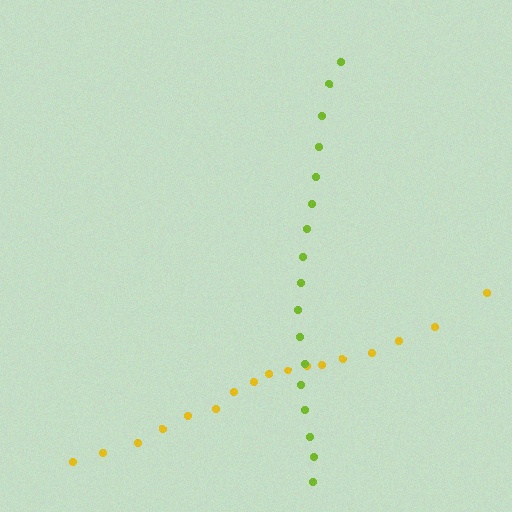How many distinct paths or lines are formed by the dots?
There are 2 distinct paths.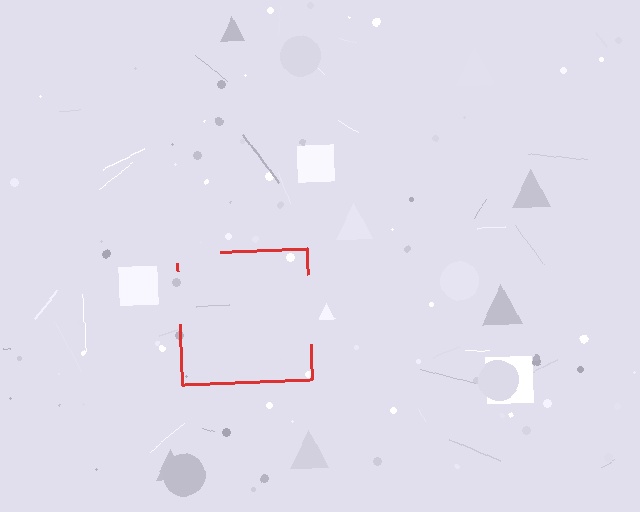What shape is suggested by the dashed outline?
The dashed outline suggests a square.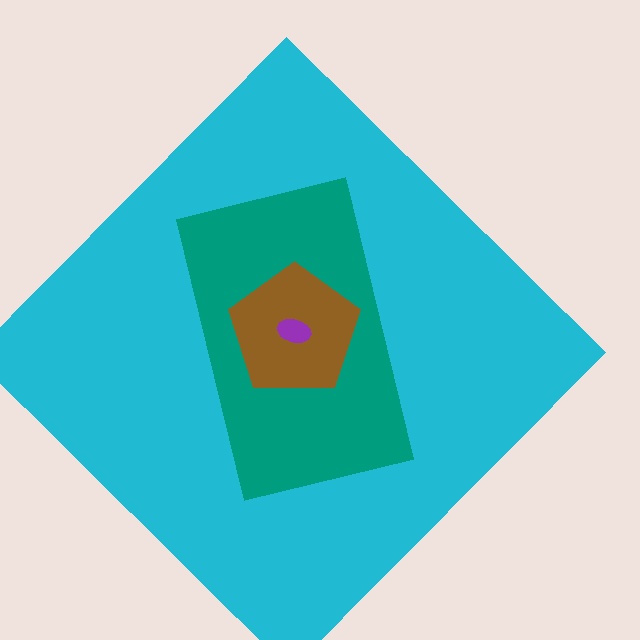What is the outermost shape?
The cyan diamond.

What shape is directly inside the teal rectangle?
The brown pentagon.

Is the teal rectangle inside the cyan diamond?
Yes.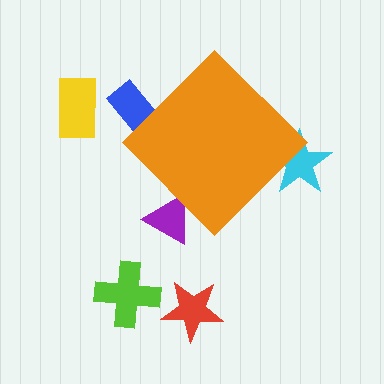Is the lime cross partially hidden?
No, the lime cross is fully visible.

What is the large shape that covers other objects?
An orange diamond.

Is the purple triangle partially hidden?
Yes, the purple triangle is partially hidden behind the orange diamond.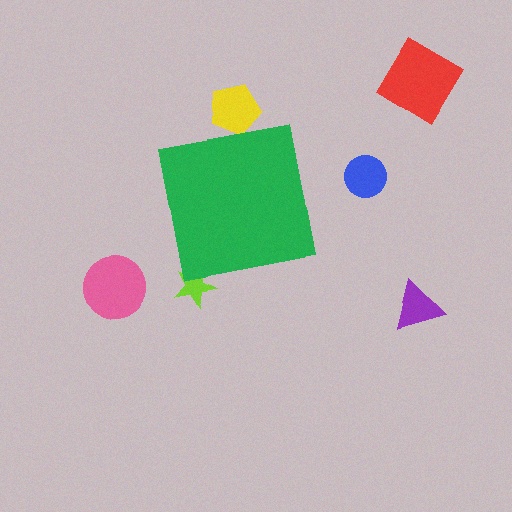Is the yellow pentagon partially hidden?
Yes, the yellow pentagon is partially hidden behind the green square.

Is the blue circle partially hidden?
No, the blue circle is fully visible.